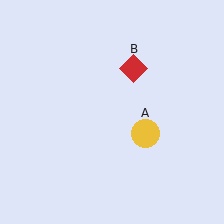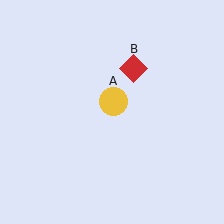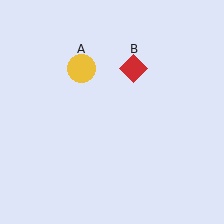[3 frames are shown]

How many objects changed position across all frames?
1 object changed position: yellow circle (object A).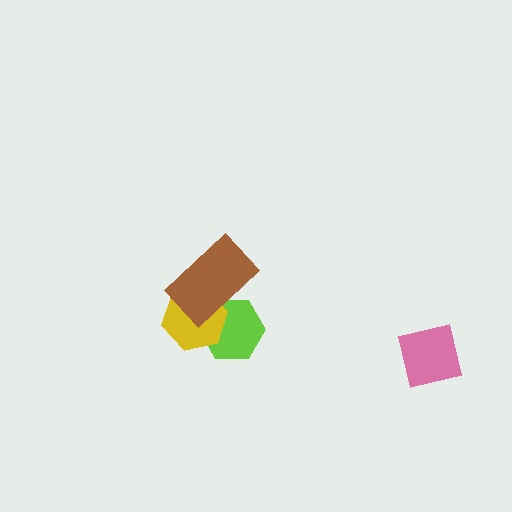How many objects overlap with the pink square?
0 objects overlap with the pink square.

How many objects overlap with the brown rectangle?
2 objects overlap with the brown rectangle.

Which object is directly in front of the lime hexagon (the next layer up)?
The yellow hexagon is directly in front of the lime hexagon.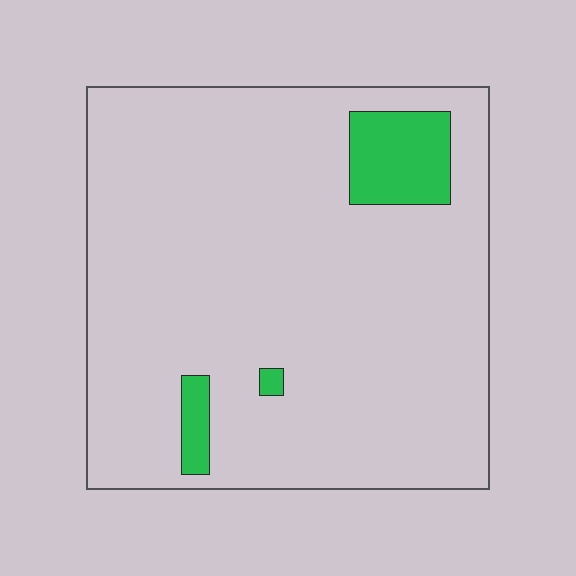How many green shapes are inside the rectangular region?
3.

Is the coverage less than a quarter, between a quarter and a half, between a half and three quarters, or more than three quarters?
Less than a quarter.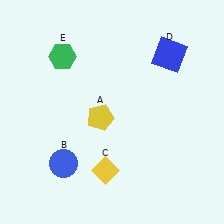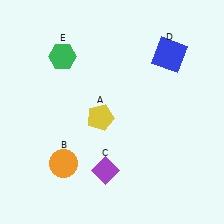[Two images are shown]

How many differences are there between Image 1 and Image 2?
There are 2 differences between the two images.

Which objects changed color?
B changed from blue to orange. C changed from yellow to purple.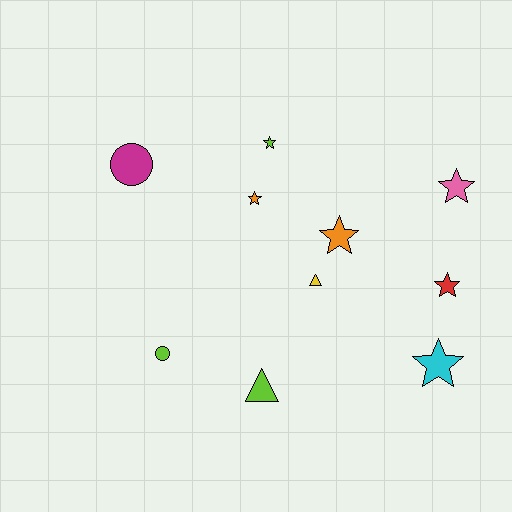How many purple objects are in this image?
There are no purple objects.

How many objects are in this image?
There are 10 objects.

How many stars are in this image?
There are 6 stars.